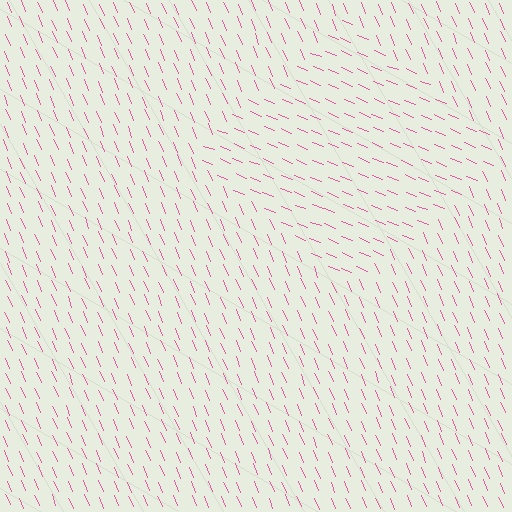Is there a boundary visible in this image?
Yes, there is a texture boundary formed by a change in line orientation.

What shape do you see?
I see a diamond.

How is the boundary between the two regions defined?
The boundary is defined purely by a change in line orientation (approximately 45 degrees difference). All lines are the same color and thickness.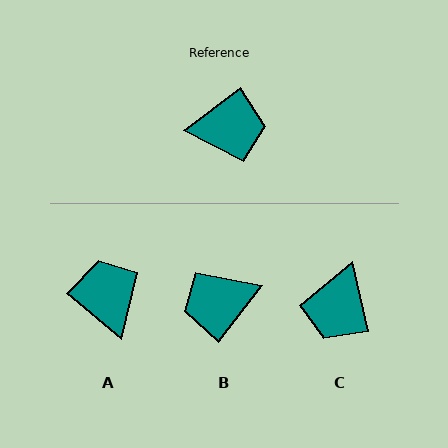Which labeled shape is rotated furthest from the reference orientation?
B, about 164 degrees away.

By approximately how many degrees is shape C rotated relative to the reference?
Approximately 113 degrees clockwise.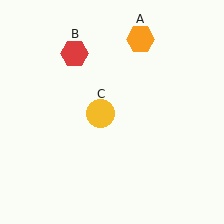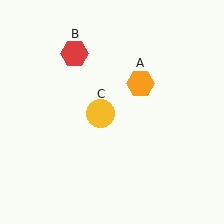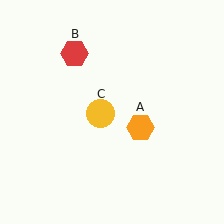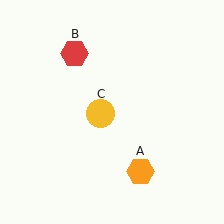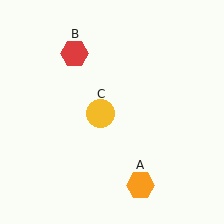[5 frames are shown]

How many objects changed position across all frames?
1 object changed position: orange hexagon (object A).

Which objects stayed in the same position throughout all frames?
Red hexagon (object B) and yellow circle (object C) remained stationary.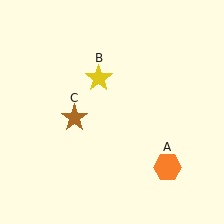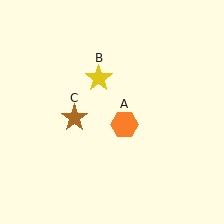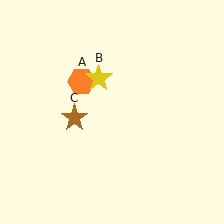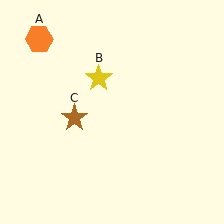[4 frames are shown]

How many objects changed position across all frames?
1 object changed position: orange hexagon (object A).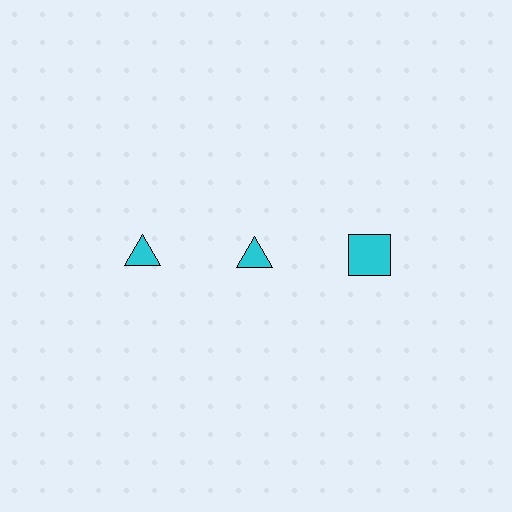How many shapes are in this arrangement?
There are 3 shapes arranged in a grid pattern.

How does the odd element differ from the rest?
It has a different shape: square instead of triangle.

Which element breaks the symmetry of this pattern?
The cyan square in the top row, center column breaks the symmetry. All other shapes are cyan triangles.